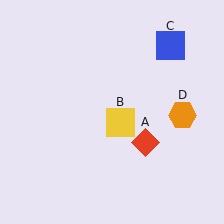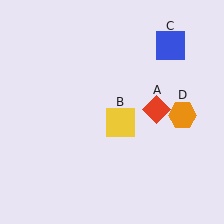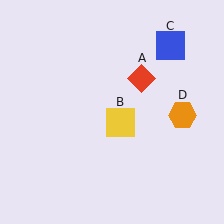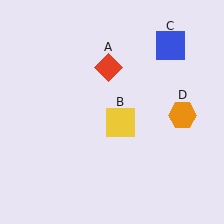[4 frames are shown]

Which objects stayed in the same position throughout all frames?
Yellow square (object B) and blue square (object C) and orange hexagon (object D) remained stationary.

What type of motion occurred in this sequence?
The red diamond (object A) rotated counterclockwise around the center of the scene.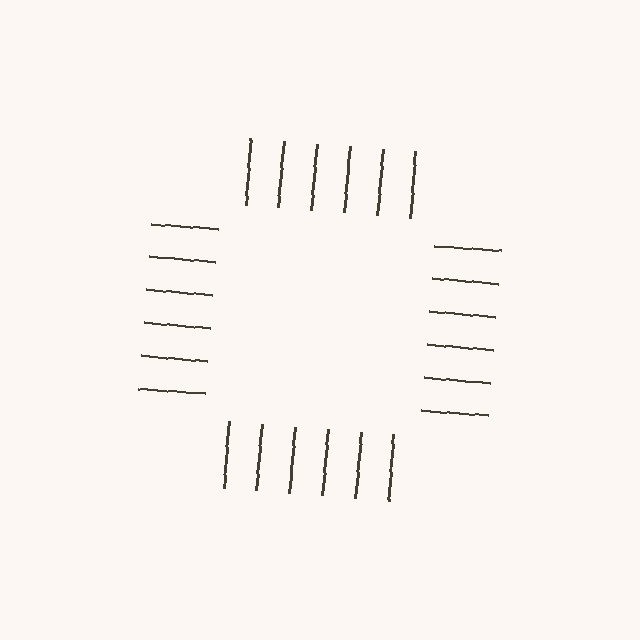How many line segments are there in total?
24 — 6 along each of the 4 edges.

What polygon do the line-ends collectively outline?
An illusory square — the line segments terminate on its edges but no continuous stroke is drawn.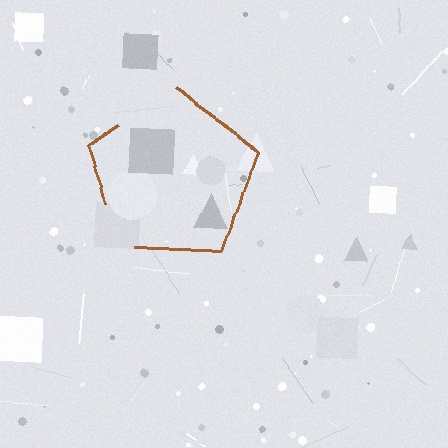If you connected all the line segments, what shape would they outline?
They would outline a pentagon.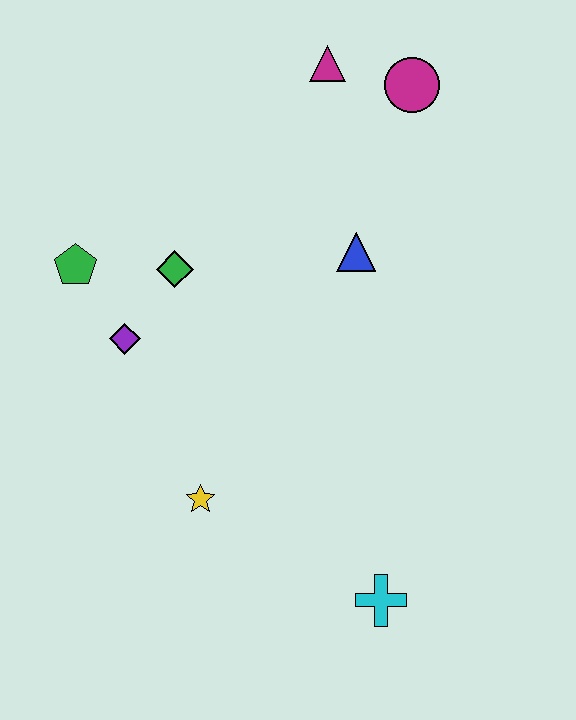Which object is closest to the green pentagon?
The purple diamond is closest to the green pentagon.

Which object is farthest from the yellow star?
The magenta circle is farthest from the yellow star.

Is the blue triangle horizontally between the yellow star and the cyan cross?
Yes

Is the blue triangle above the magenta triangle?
No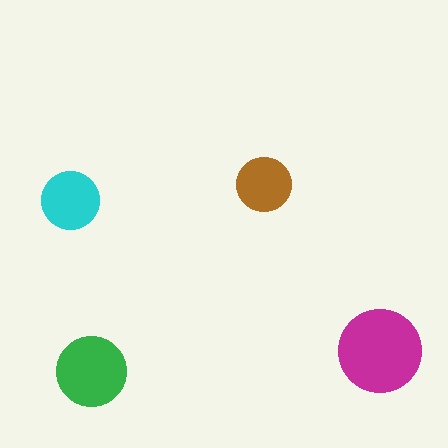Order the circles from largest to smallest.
the magenta one, the green one, the cyan one, the brown one.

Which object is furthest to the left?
The cyan circle is leftmost.